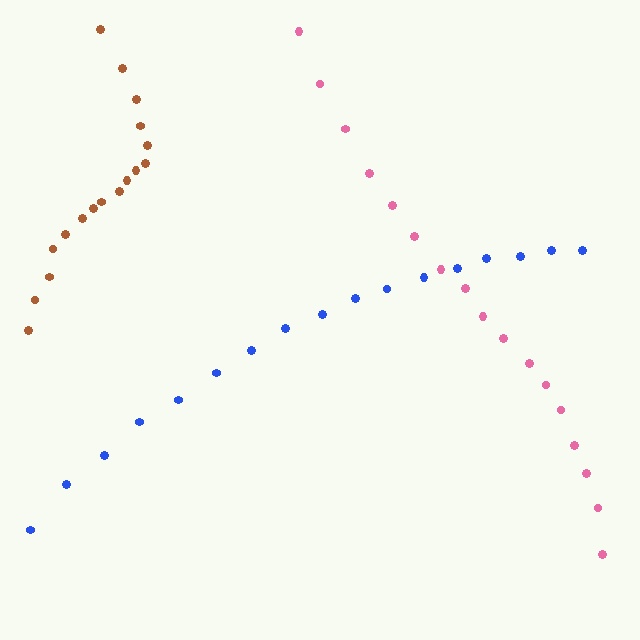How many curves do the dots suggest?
There are 3 distinct paths.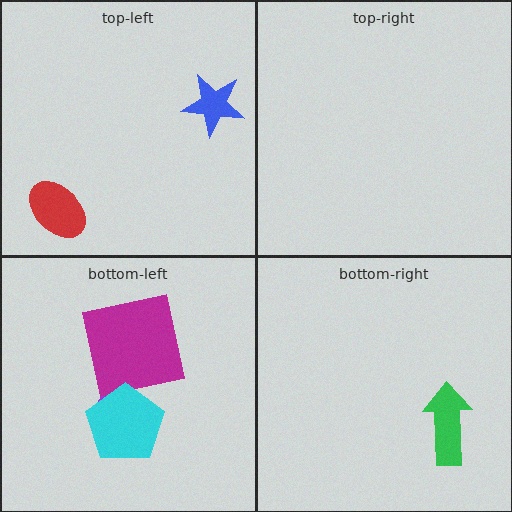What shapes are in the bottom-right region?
The green arrow.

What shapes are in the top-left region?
The blue star, the red ellipse.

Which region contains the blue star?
The top-left region.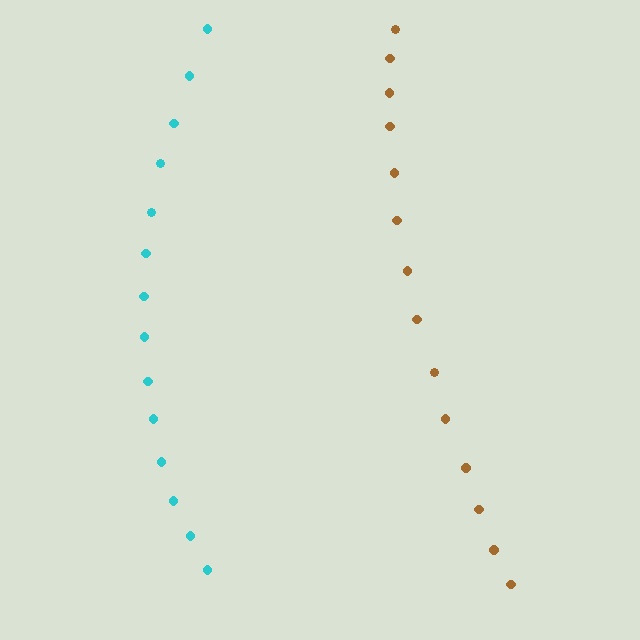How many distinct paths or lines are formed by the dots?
There are 2 distinct paths.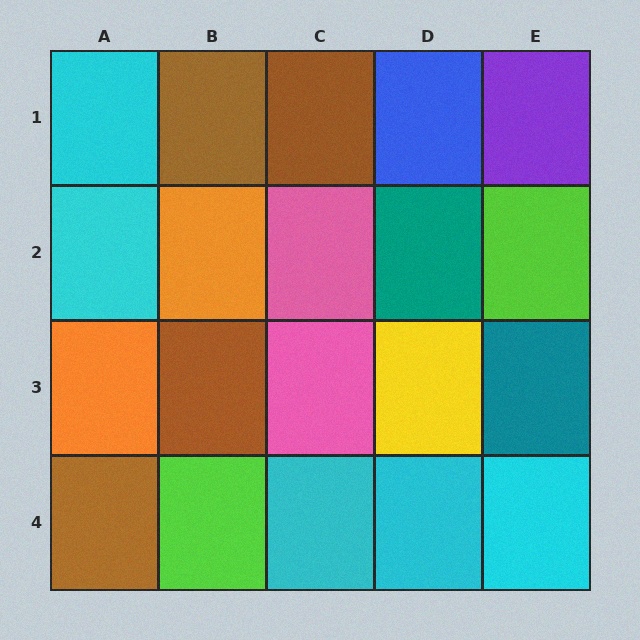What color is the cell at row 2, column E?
Lime.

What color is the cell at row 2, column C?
Pink.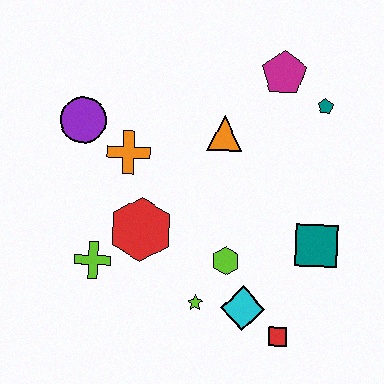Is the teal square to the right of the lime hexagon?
Yes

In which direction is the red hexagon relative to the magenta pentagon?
The red hexagon is below the magenta pentagon.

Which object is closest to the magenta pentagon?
The teal pentagon is closest to the magenta pentagon.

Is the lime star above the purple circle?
No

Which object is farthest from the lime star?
The magenta pentagon is farthest from the lime star.